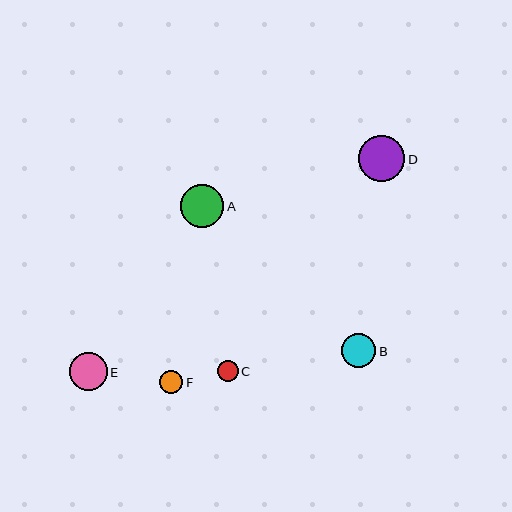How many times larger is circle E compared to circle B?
Circle E is approximately 1.1 times the size of circle B.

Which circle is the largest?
Circle D is the largest with a size of approximately 46 pixels.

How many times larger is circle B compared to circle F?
Circle B is approximately 1.5 times the size of circle F.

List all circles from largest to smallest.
From largest to smallest: D, A, E, B, F, C.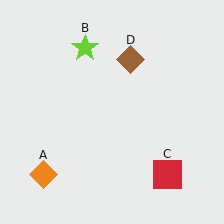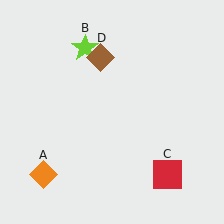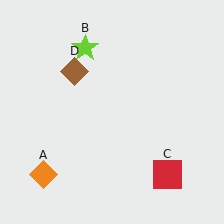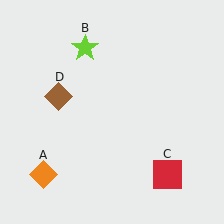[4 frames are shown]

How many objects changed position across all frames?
1 object changed position: brown diamond (object D).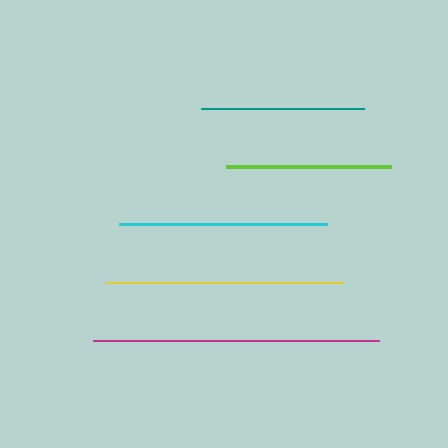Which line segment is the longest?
The magenta line is the longest at approximately 286 pixels.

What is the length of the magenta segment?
The magenta segment is approximately 286 pixels long.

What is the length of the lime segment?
The lime segment is approximately 165 pixels long.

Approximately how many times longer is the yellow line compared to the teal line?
The yellow line is approximately 1.5 times the length of the teal line.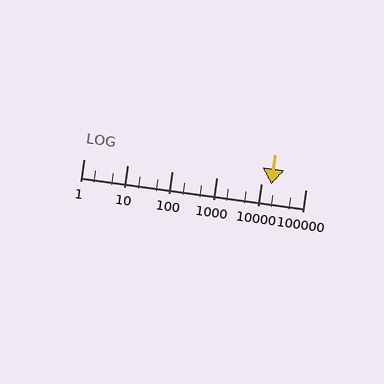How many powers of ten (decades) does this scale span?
The scale spans 5 decades, from 1 to 100000.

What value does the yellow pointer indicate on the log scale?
The pointer indicates approximately 17000.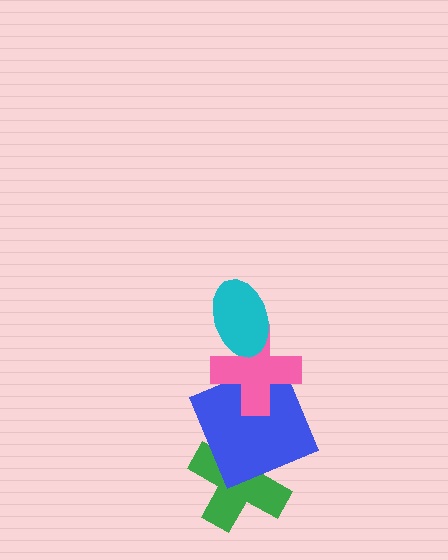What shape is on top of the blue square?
The pink cross is on top of the blue square.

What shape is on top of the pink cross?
The cyan ellipse is on top of the pink cross.